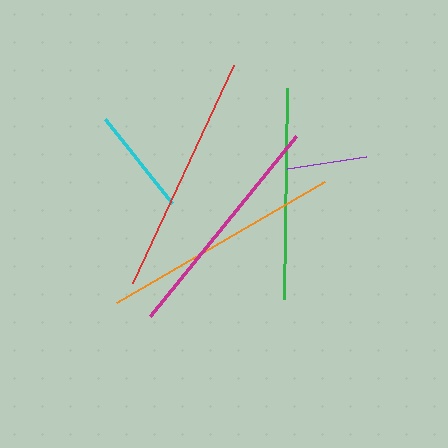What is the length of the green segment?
The green segment is approximately 210 pixels long.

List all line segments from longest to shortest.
From longest to shortest: red, orange, magenta, green, cyan, purple.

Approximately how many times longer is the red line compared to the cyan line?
The red line is approximately 2.2 times the length of the cyan line.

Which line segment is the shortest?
The purple line is the shortest at approximately 80 pixels.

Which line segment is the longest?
The red line is the longest at approximately 240 pixels.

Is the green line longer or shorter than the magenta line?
The magenta line is longer than the green line.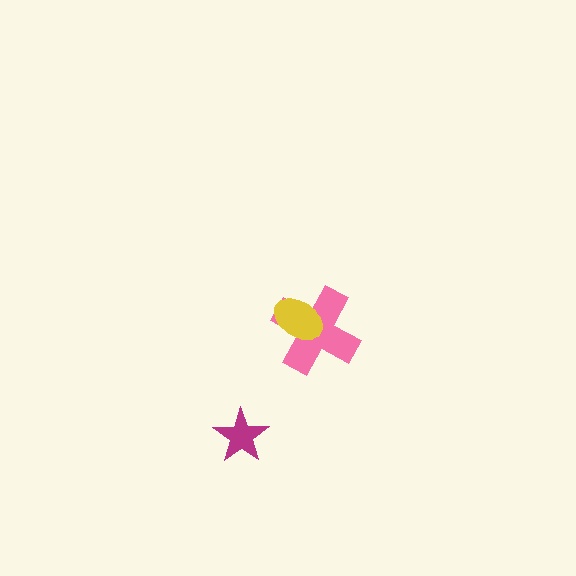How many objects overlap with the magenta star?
0 objects overlap with the magenta star.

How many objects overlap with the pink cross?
1 object overlaps with the pink cross.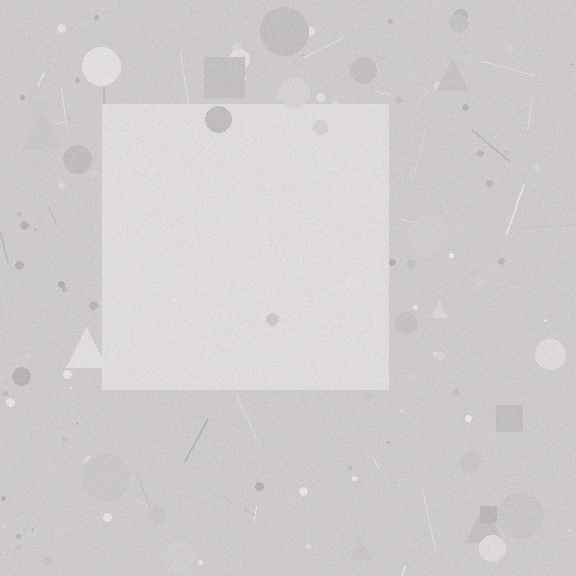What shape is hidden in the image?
A square is hidden in the image.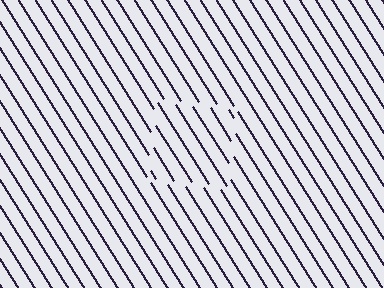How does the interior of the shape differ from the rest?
The interior of the shape contains the same grating, shifted by half a period — the contour is defined by the phase discontinuity where line-ends from the inner and outer gratings abut.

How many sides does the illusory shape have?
4 sides — the line-ends trace a square.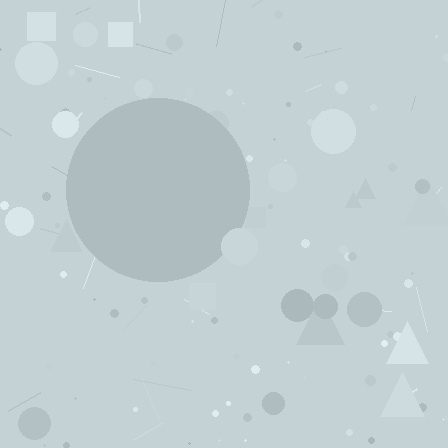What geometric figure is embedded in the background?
A circle is embedded in the background.